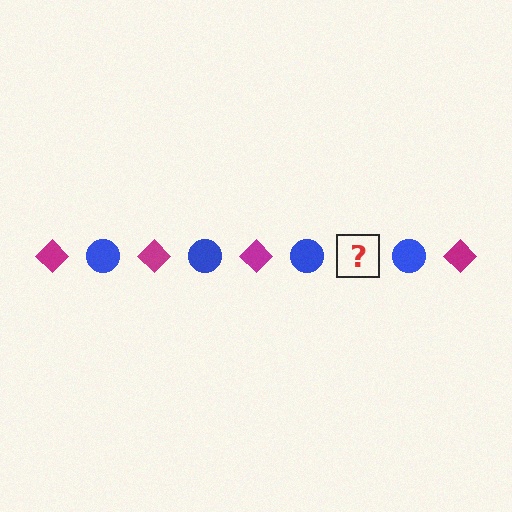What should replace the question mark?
The question mark should be replaced with a magenta diamond.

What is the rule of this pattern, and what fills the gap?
The rule is that the pattern alternates between magenta diamond and blue circle. The gap should be filled with a magenta diamond.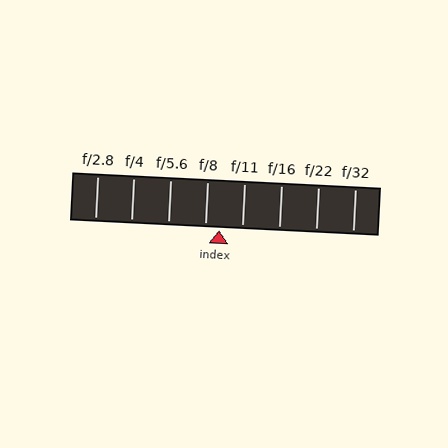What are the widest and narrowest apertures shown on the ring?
The widest aperture shown is f/2.8 and the narrowest is f/32.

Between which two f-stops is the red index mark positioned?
The index mark is between f/8 and f/11.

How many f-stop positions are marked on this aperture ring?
There are 8 f-stop positions marked.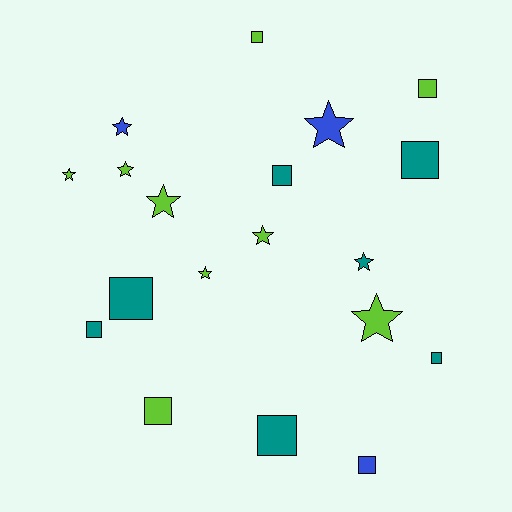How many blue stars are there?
There are 2 blue stars.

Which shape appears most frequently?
Square, with 10 objects.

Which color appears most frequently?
Lime, with 9 objects.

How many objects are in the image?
There are 19 objects.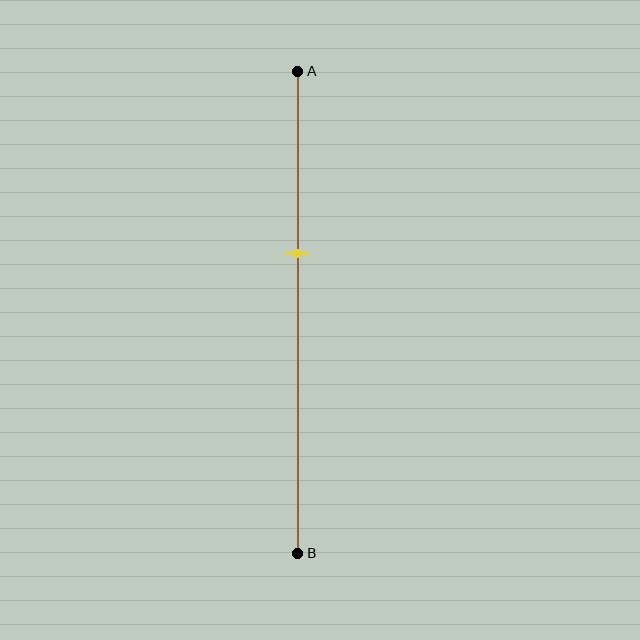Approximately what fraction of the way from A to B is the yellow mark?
The yellow mark is approximately 40% of the way from A to B.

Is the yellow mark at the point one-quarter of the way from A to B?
No, the mark is at about 40% from A, not at the 25% one-quarter point.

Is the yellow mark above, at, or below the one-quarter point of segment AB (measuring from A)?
The yellow mark is below the one-quarter point of segment AB.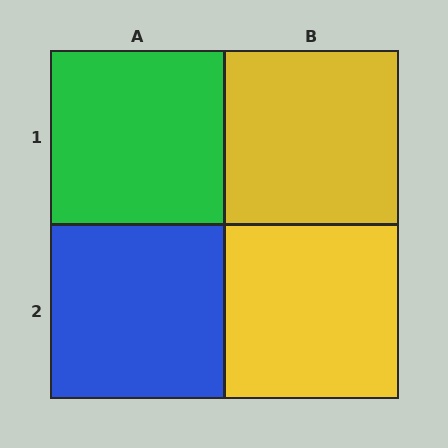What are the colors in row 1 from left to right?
Green, yellow.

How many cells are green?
1 cell is green.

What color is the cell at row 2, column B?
Yellow.